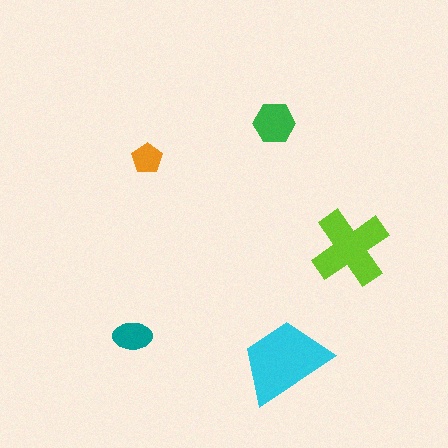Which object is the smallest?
The orange pentagon.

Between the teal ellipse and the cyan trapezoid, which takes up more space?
The cyan trapezoid.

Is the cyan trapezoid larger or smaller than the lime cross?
Larger.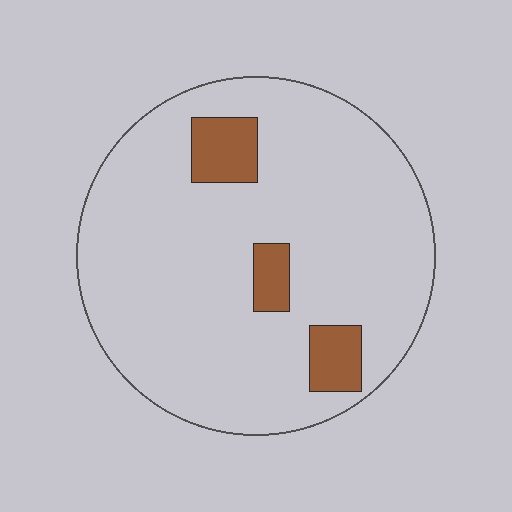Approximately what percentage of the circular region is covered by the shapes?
Approximately 10%.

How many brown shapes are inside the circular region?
3.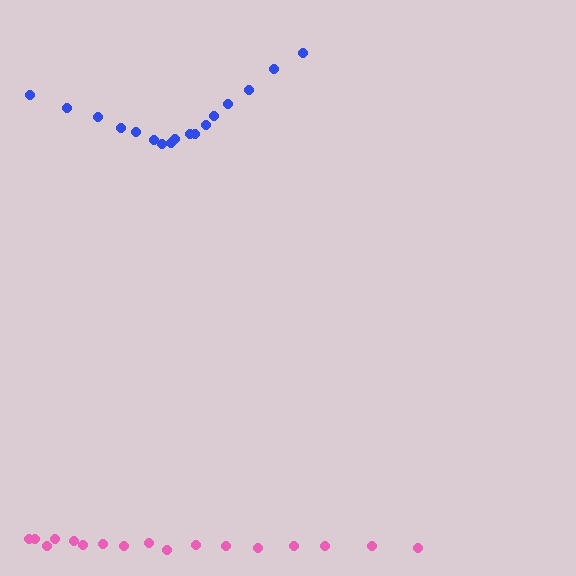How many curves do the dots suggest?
There are 2 distinct paths.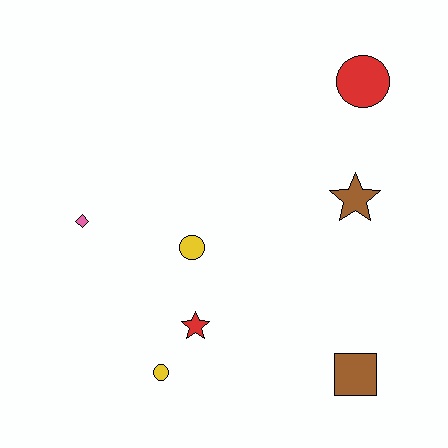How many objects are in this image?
There are 7 objects.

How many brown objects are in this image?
There are 2 brown objects.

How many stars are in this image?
There are 2 stars.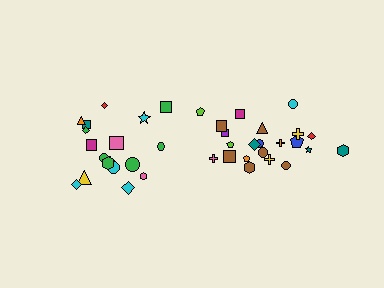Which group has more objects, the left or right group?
The right group.